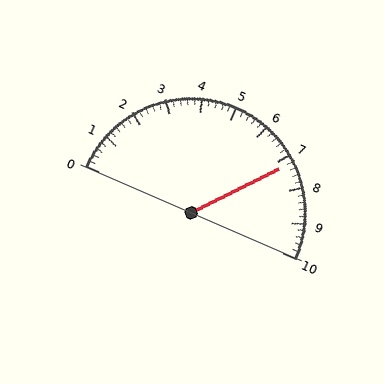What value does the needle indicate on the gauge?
The needle indicates approximately 7.2.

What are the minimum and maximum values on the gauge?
The gauge ranges from 0 to 10.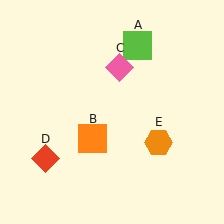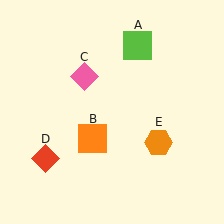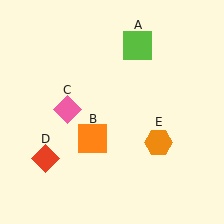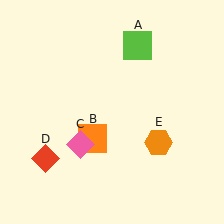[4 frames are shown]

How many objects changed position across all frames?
1 object changed position: pink diamond (object C).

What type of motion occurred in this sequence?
The pink diamond (object C) rotated counterclockwise around the center of the scene.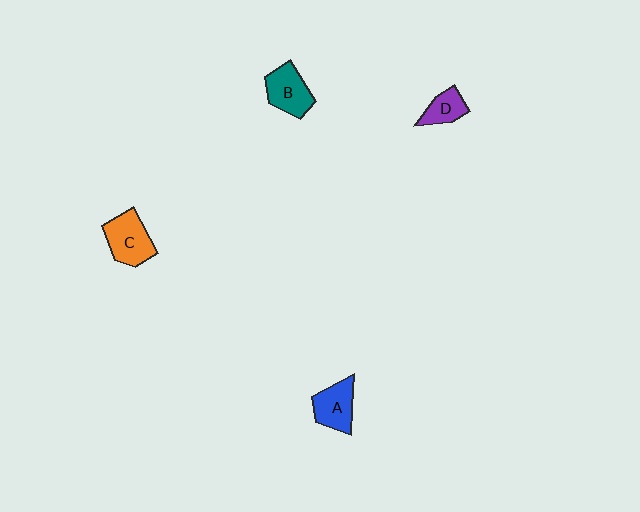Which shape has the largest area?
Shape C (orange).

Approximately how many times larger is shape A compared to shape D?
Approximately 1.4 times.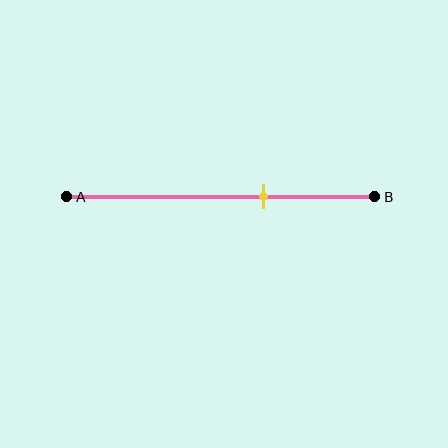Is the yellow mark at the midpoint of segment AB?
No, the mark is at about 65% from A, not at the 50% midpoint.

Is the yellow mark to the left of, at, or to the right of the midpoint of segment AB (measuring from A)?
The yellow mark is to the right of the midpoint of segment AB.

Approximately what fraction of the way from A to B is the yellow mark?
The yellow mark is approximately 65% of the way from A to B.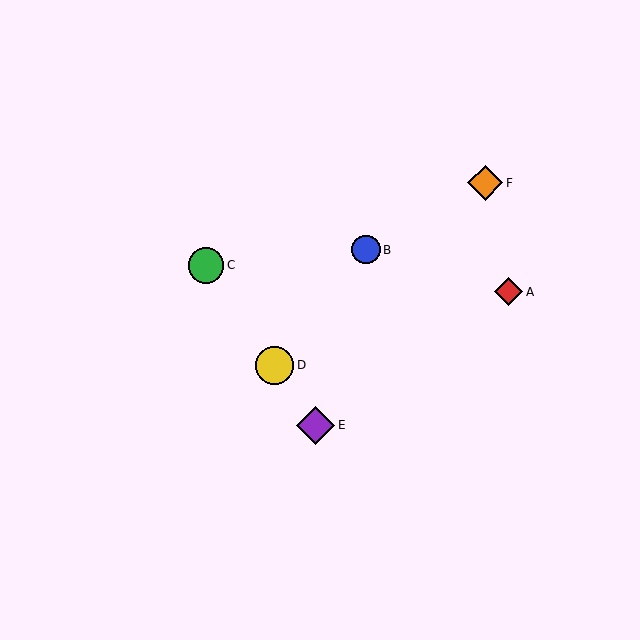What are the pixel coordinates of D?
Object D is at (275, 365).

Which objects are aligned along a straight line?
Objects C, D, E are aligned along a straight line.